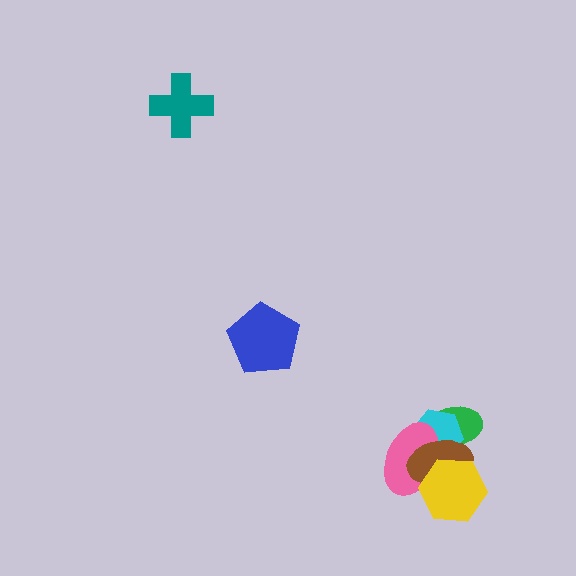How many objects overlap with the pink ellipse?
4 objects overlap with the pink ellipse.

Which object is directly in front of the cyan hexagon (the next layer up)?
The pink ellipse is directly in front of the cyan hexagon.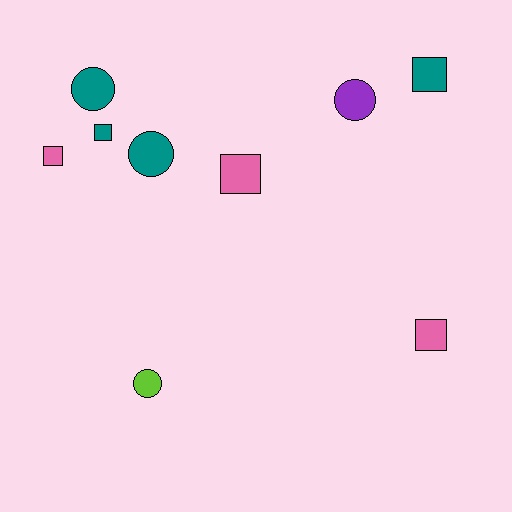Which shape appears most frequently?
Square, with 5 objects.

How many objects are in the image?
There are 9 objects.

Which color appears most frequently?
Teal, with 4 objects.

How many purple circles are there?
There is 1 purple circle.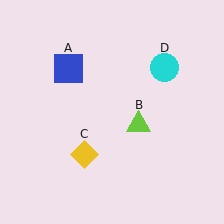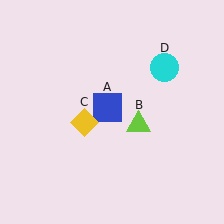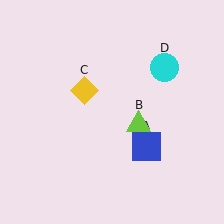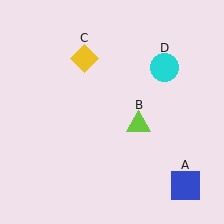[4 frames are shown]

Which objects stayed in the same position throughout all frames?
Lime triangle (object B) and cyan circle (object D) remained stationary.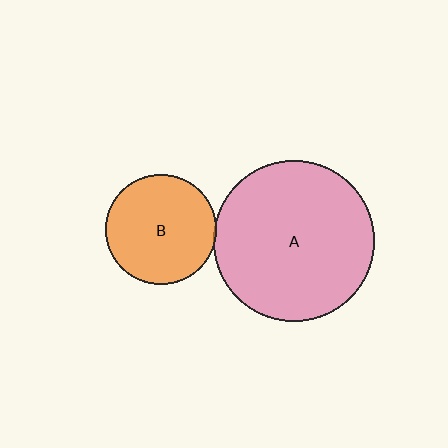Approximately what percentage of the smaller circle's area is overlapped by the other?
Approximately 5%.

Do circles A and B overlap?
Yes.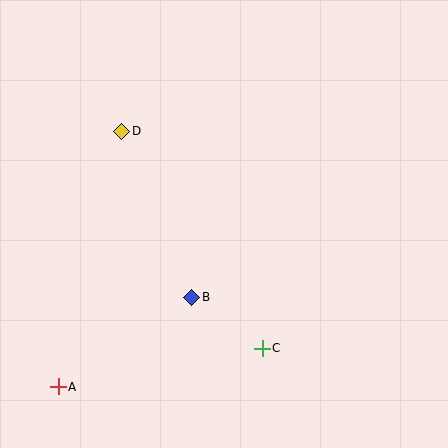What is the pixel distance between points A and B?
The distance between A and B is 161 pixels.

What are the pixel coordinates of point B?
Point B is at (192, 297).